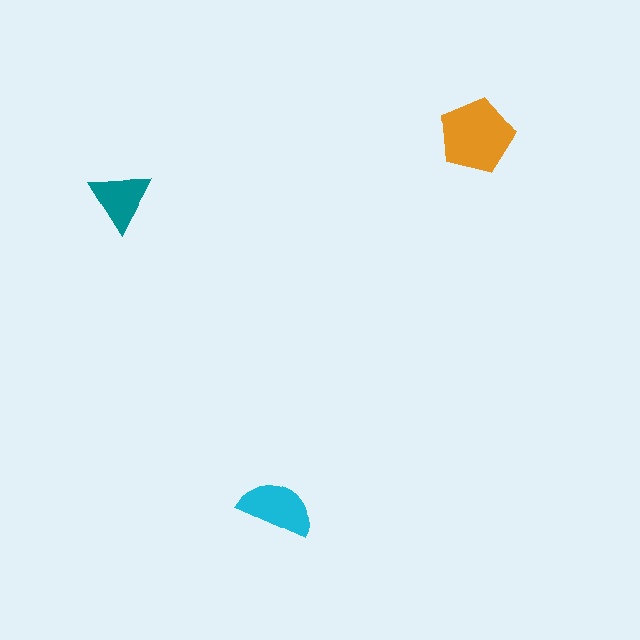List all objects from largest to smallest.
The orange pentagon, the cyan semicircle, the teal triangle.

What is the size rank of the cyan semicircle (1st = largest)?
2nd.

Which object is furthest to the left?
The teal triangle is leftmost.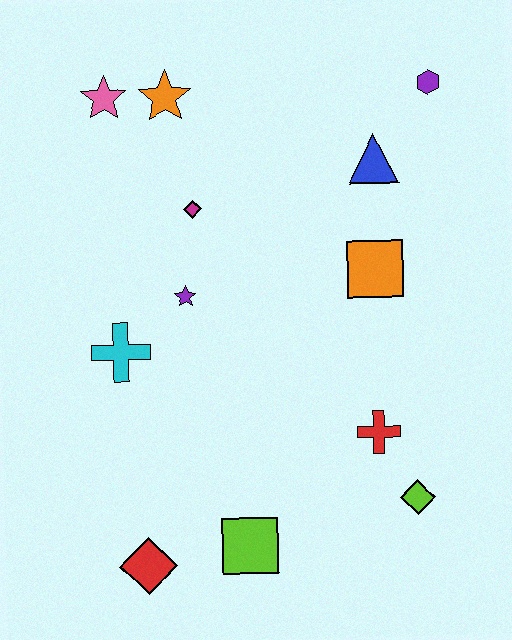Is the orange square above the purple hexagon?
No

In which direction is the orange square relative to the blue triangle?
The orange square is below the blue triangle.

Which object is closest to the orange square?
The blue triangle is closest to the orange square.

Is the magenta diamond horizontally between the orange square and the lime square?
No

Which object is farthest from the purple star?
The purple hexagon is farthest from the purple star.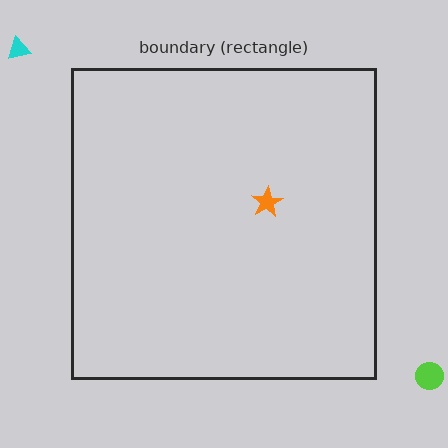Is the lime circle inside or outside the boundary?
Outside.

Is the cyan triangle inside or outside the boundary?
Outside.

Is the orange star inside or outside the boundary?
Inside.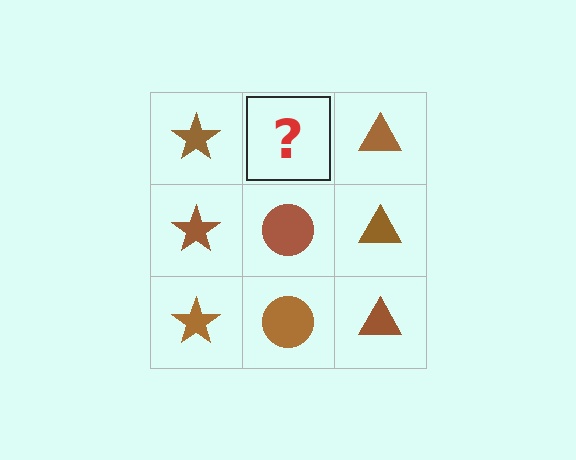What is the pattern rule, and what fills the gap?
The rule is that each column has a consistent shape. The gap should be filled with a brown circle.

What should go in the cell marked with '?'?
The missing cell should contain a brown circle.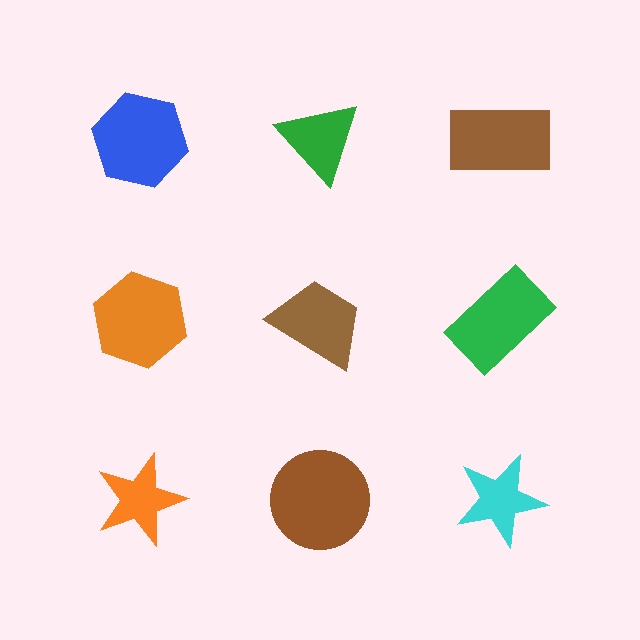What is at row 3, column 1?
An orange star.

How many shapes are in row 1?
3 shapes.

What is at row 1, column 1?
A blue hexagon.